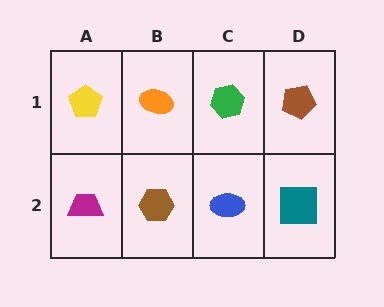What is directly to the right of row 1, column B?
A green hexagon.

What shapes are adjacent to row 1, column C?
A blue ellipse (row 2, column C), an orange ellipse (row 1, column B), a brown pentagon (row 1, column D).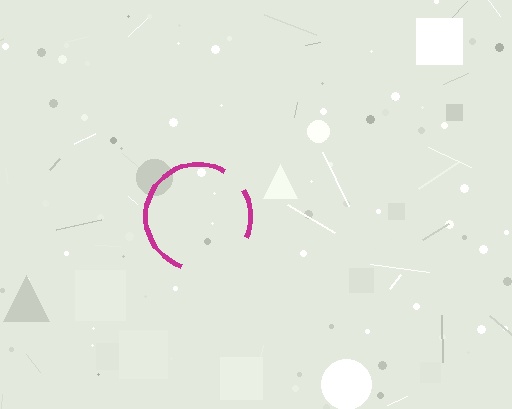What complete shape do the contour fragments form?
The contour fragments form a circle.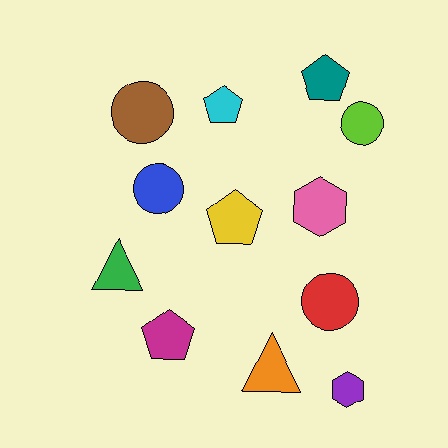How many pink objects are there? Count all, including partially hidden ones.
There is 1 pink object.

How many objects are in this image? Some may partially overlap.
There are 12 objects.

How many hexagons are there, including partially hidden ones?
There are 2 hexagons.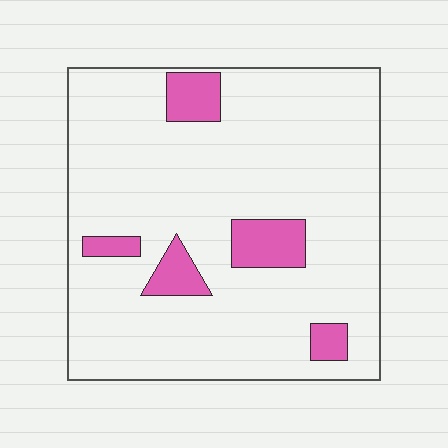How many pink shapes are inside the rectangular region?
5.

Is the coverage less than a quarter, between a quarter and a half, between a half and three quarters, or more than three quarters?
Less than a quarter.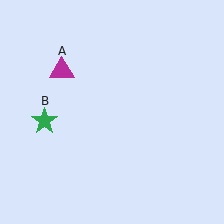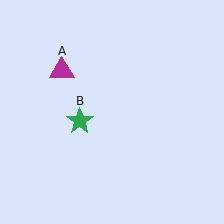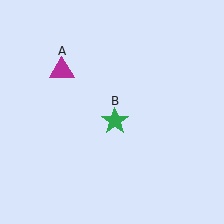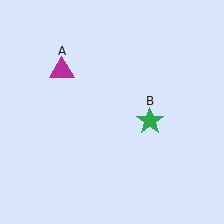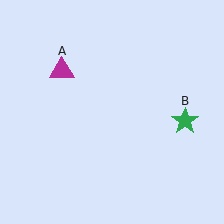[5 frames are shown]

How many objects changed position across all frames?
1 object changed position: green star (object B).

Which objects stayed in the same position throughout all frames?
Magenta triangle (object A) remained stationary.